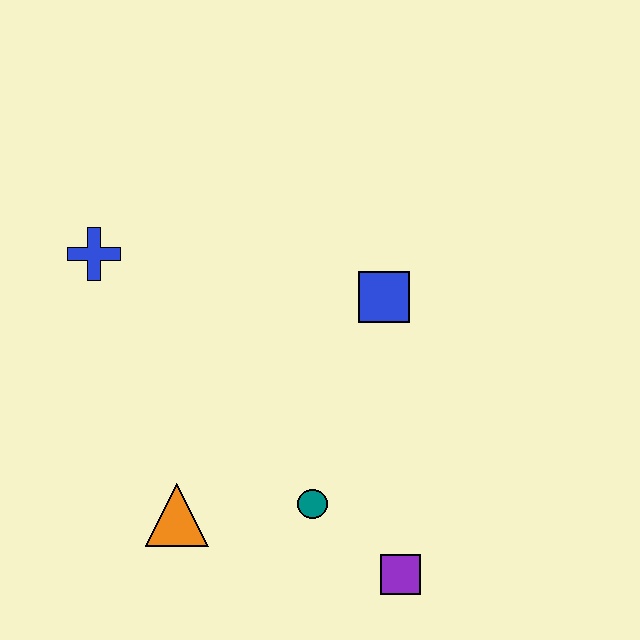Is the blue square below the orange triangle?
No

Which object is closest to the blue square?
The teal circle is closest to the blue square.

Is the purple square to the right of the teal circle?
Yes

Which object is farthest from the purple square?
The blue cross is farthest from the purple square.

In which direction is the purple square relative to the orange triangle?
The purple square is to the right of the orange triangle.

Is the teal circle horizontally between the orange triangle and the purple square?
Yes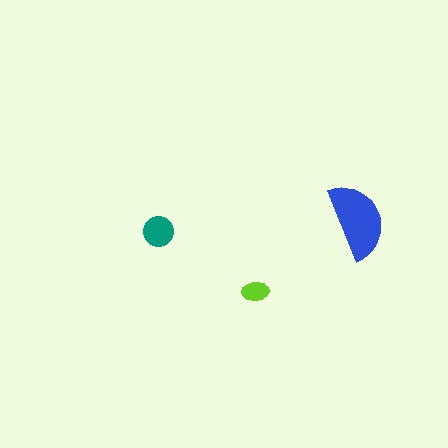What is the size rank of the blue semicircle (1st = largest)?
1st.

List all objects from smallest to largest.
The lime ellipse, the teal circle, the blue semicircle.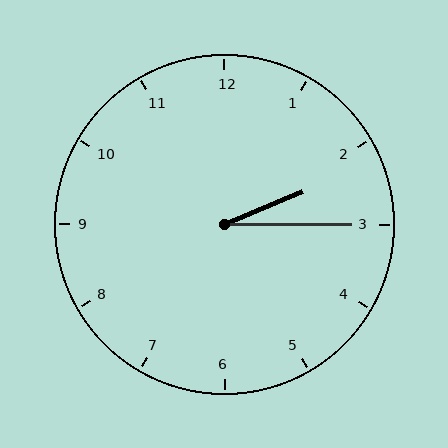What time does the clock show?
2:15.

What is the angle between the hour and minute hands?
Approximately 22 degrees.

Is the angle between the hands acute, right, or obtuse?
It is acute.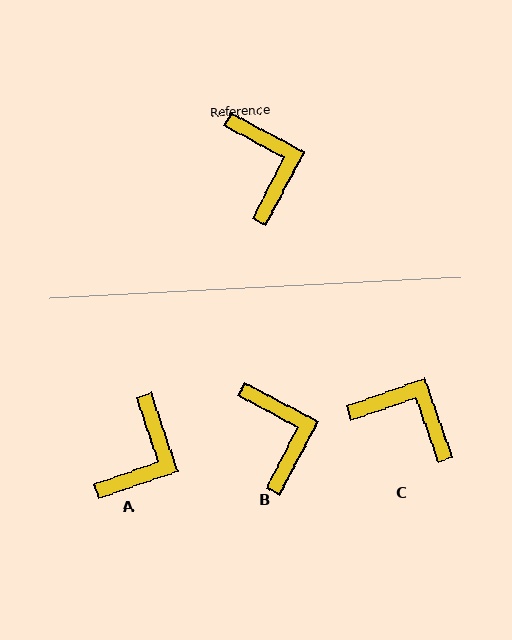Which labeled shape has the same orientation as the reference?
B.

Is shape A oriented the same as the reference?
No, it is off by about 43 degrees.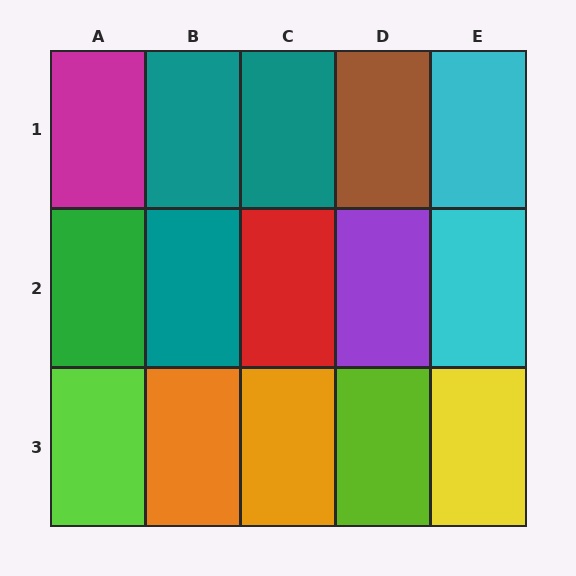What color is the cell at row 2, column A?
Green.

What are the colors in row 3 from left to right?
Lime, orange, orange, lime, yellow.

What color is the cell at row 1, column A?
Magenta.